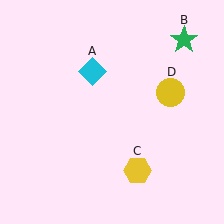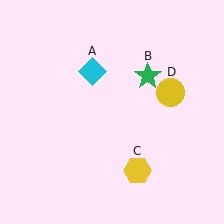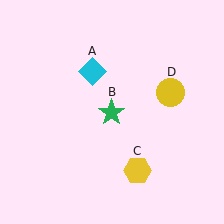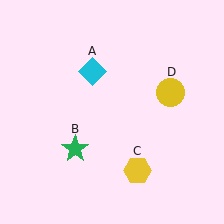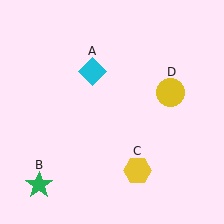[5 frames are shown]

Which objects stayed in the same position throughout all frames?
Cyan diamond (object A) and yellow hexagon (object C) and yellow circle (object D) remained stationary.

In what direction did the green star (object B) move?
The green star (object B) moved down and to the left.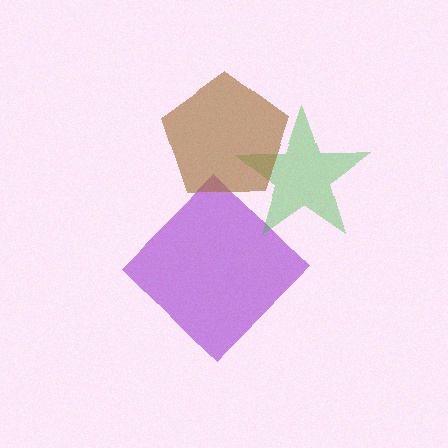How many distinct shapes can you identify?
There are 3 distinct shapes: a purple diamond, a green star, a brown pentagon.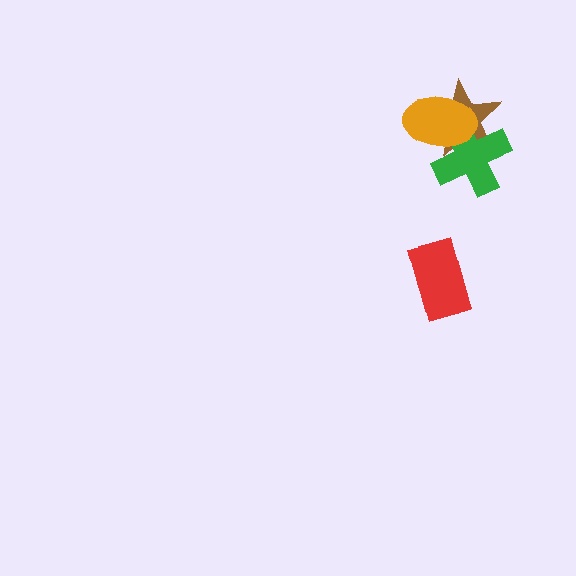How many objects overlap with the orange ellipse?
2 objects overlap with the orange ellipse.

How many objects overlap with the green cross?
2 objects overlap with the green cross.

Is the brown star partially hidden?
Yes, it is partially covered by another shape.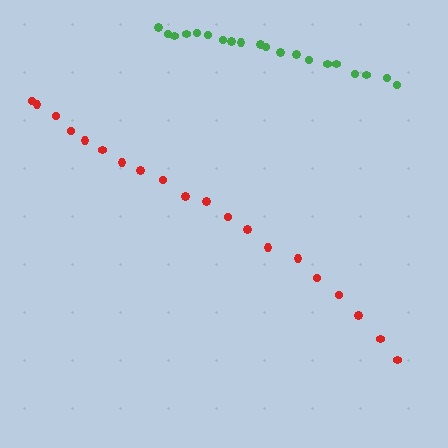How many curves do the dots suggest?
There are 2 distinct paths.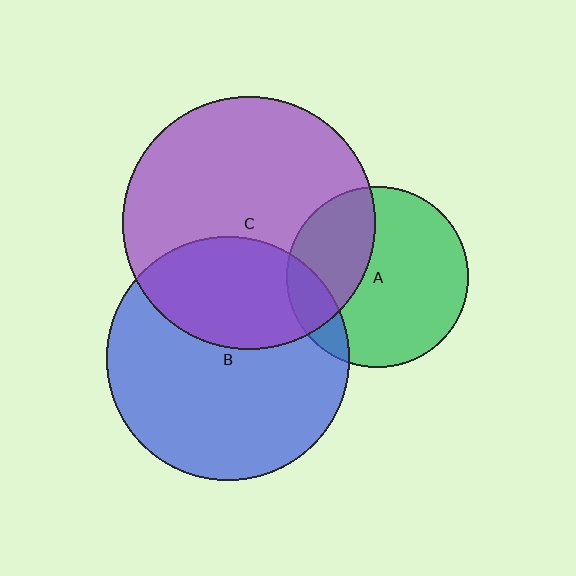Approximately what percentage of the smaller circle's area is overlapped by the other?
Approximately 15%.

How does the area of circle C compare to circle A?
Approximately 1.9 times.